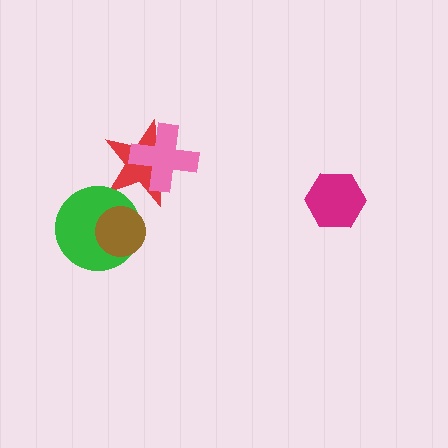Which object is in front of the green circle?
The brown circle is in front of the green circle.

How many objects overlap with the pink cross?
1 object overlaps with the pink cross.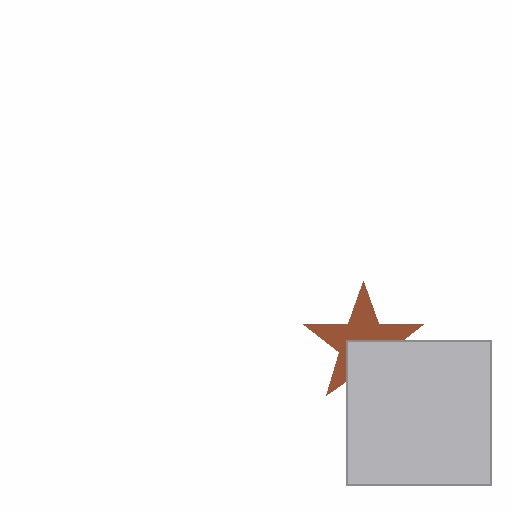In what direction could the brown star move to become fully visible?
The brown star could move up. That would shift it out from behind the light gray square entirely.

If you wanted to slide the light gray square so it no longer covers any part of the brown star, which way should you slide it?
Slide it down — that is the most direct way to separate the two shapes.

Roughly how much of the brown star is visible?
About half of it is visible (roughly 60%).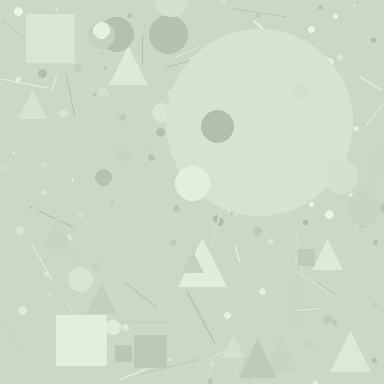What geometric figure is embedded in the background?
A circle is embedded in the background.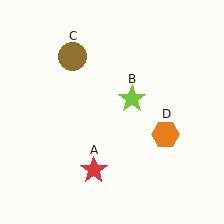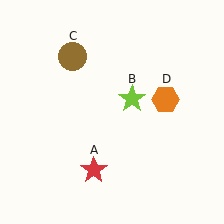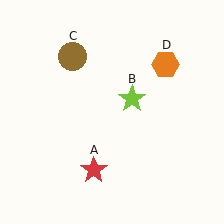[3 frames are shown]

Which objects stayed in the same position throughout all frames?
Red star (object A) and lime star (object B) and brown circle (object C) remained stationary.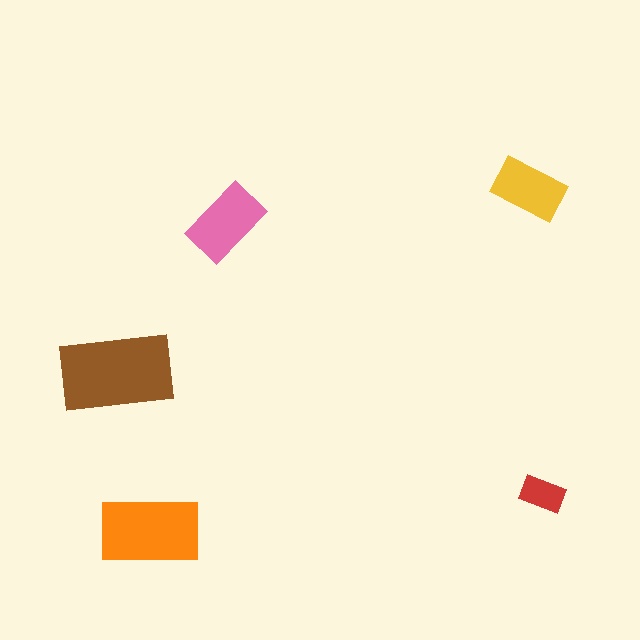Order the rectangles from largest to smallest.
the brown one, the orange one, the pink one, the yellow one, the red one.